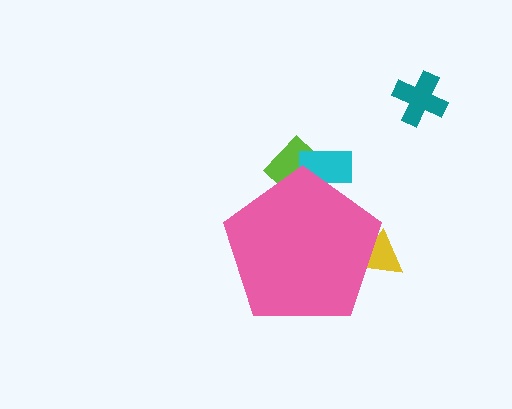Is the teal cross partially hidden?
No, the teal cross is fully visible.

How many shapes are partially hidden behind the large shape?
3 shapes are partially hidden.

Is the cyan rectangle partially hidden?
Yes, the cyan rectangle is partially hidden behind the pink pentagon.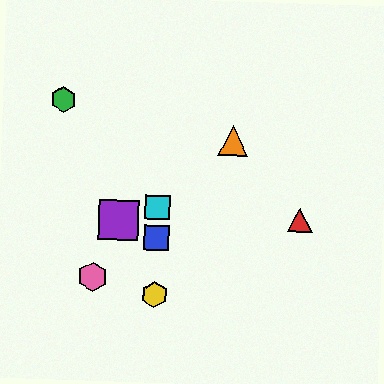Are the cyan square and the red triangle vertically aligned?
No, the cyan square is at x≈157 and the red triangle is at x≈300.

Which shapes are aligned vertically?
The blue square, the yellow hexagon, the cyan square are aligned vertically.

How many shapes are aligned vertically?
3 shapes (the blue square, the yellow hexagon, the cyan square) are aligned vertically.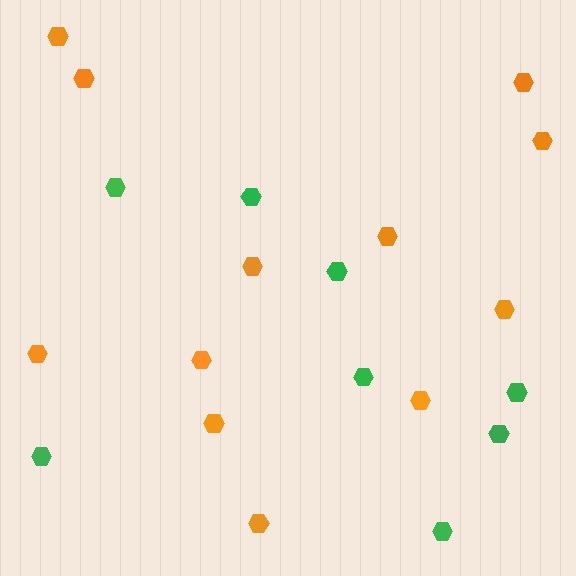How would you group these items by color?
There are 2 groups: one group of orange hexagons (12) and one group of green hexagons (8).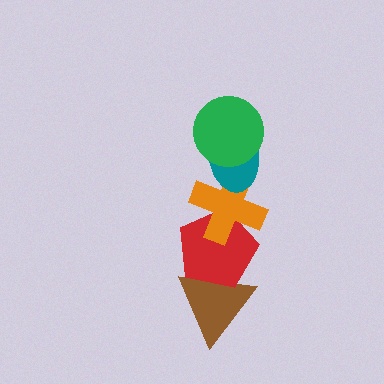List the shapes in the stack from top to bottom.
From top to bottom: the green circle, the teal ellipse, the orange cross, the red pentagon, the brown triangle.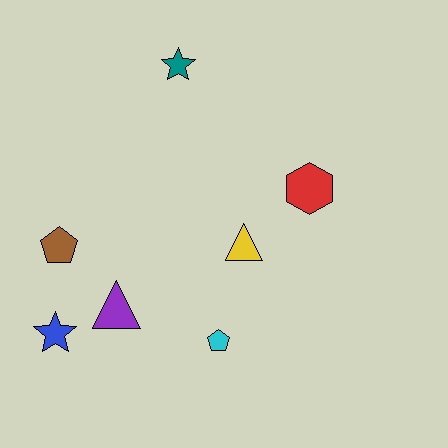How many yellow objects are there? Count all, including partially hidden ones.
There is 1 yellow object.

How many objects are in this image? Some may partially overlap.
There are 7 objects.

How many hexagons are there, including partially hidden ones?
There is 1 hexagon.